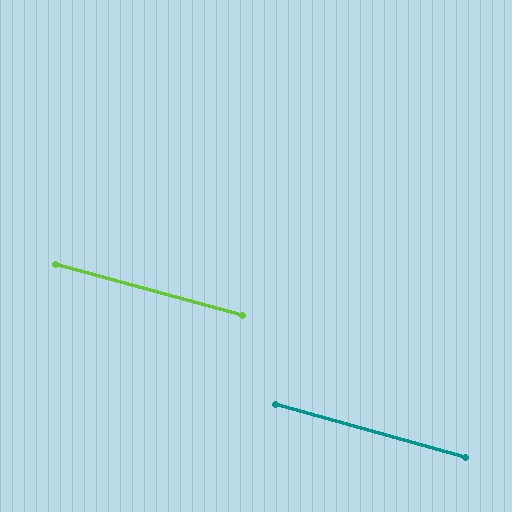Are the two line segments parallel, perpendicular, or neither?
Parallel — their directions differ by only 0.5°.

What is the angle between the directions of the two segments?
Approximately 0 degrees.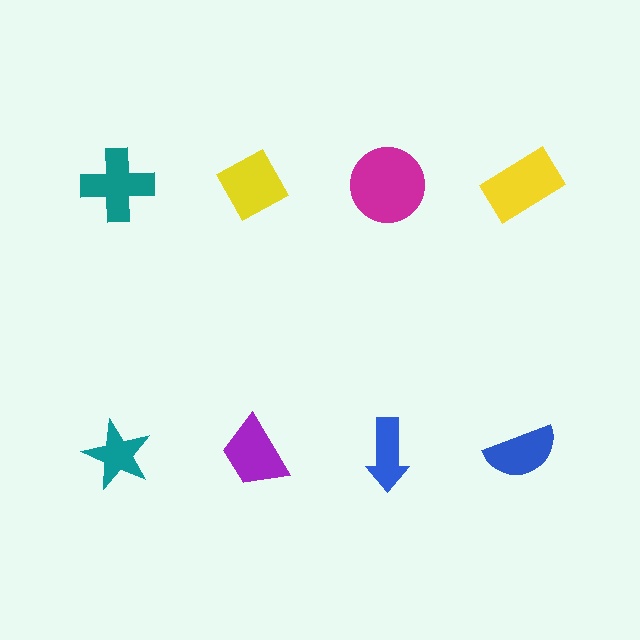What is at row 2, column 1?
A teal star.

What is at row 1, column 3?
A magenta circle.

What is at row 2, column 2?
A purple trapezoid.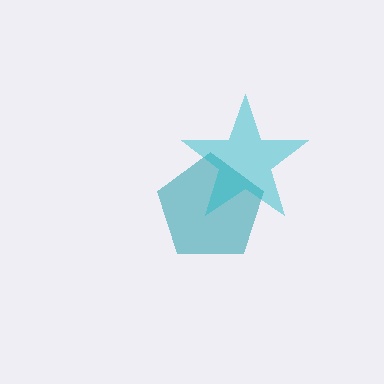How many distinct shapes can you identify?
There are 2 distinct shapes: a teal pentagon, a cyan star.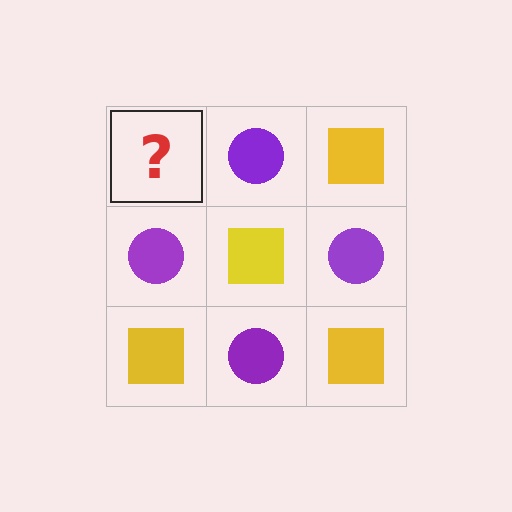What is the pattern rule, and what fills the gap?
The rule is that it alternates yellow square and purple circle in a checkerboard pattern. The gap should be filled with a yellow square.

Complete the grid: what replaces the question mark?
The question mark should be replaced with a yellow square.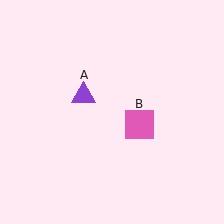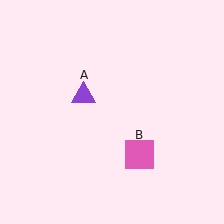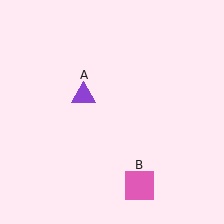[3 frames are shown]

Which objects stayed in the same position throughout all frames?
Purple triangle (object A) remained stationary.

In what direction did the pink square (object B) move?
The pink square (object B) moved down.